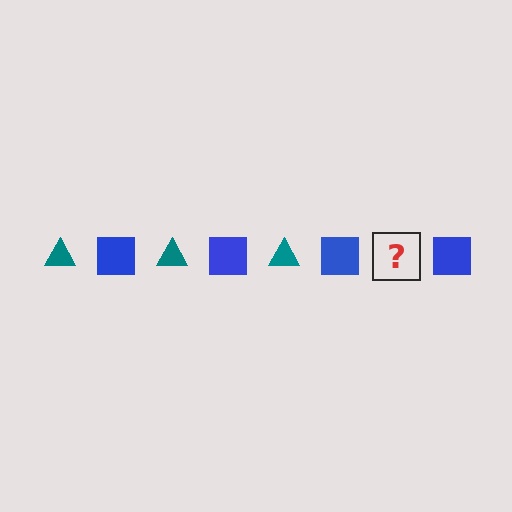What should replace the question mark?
The question mark should be replaced with a teal triangle.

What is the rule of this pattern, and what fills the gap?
The rule is that the pattern alternates between teal triangle and blue square. The gap should be filled with a teal triangle.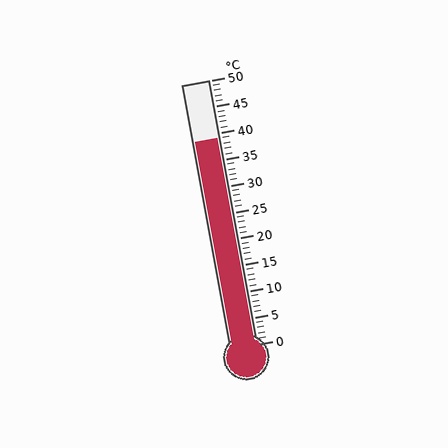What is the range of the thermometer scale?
The thermometer scale ranges from 0°C to 50°C.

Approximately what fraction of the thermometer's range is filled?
The thermometer is filled to approximately 80% of its range.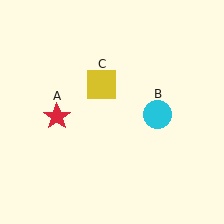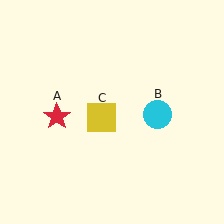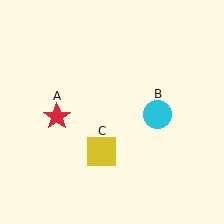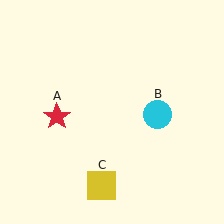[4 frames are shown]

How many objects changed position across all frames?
1 object changed position: yellow square (object C).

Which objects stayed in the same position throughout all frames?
Red star (object A) and cyan circle (object B) remained stationary.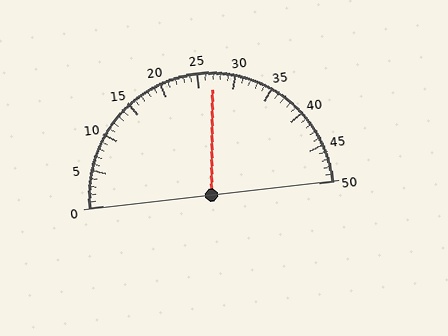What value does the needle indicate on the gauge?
The needle indicates approximately 27.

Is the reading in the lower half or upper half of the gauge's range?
The reading is in the upper half of the range (0 to 50).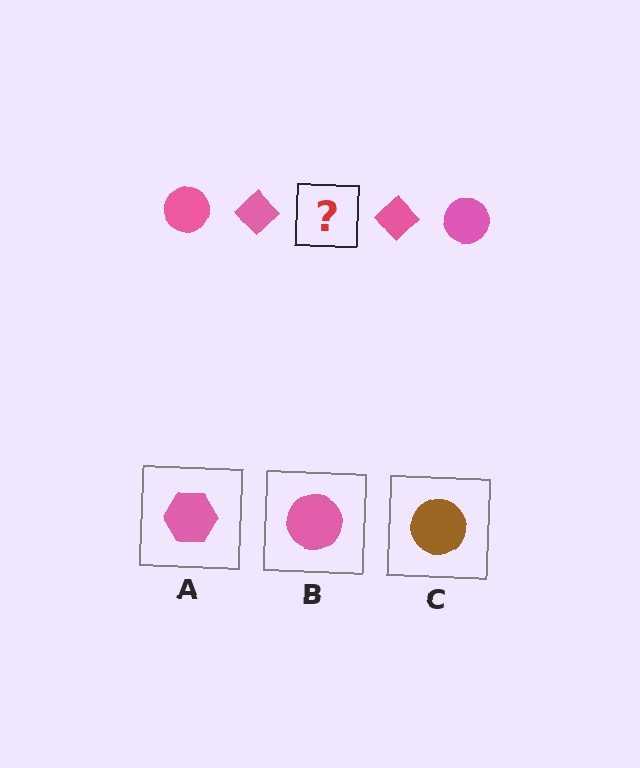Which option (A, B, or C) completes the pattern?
B.